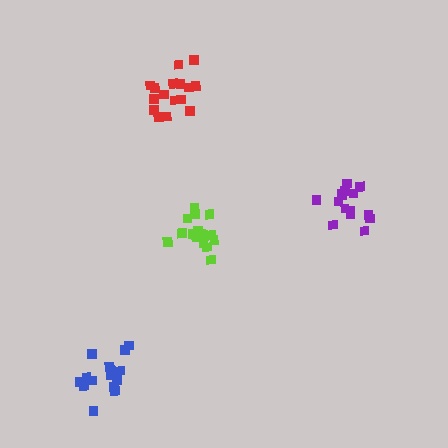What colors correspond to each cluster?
The clusters are colored: lime, blue, red, purple.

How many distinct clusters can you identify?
There are 4 distinct clusters.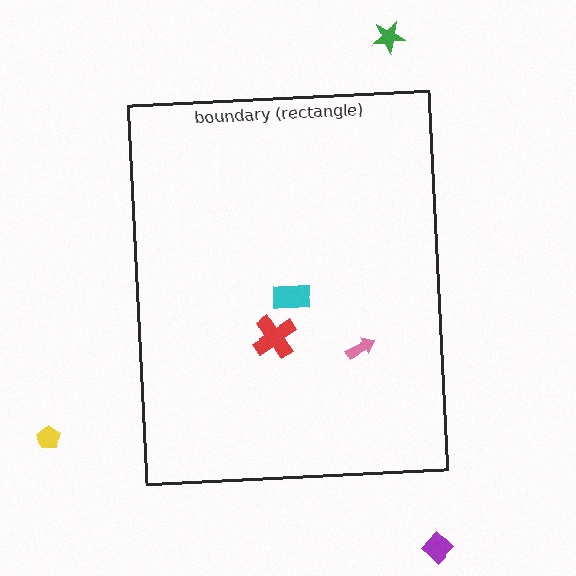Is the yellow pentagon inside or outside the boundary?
Outside.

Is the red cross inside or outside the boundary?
Inside.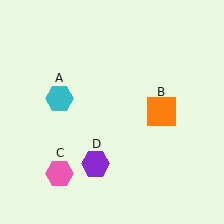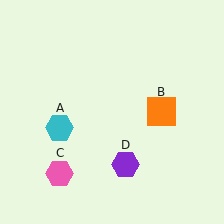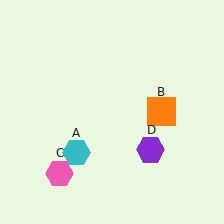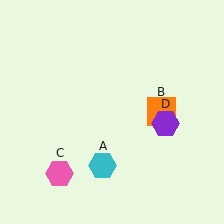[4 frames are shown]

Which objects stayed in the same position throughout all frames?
Orange square (object B) and pink hexagon (object C) remained stationary.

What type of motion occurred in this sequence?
The cyan hexagon (object A), purple hexagon (object D) rotated counterclockwise around the center of the scene.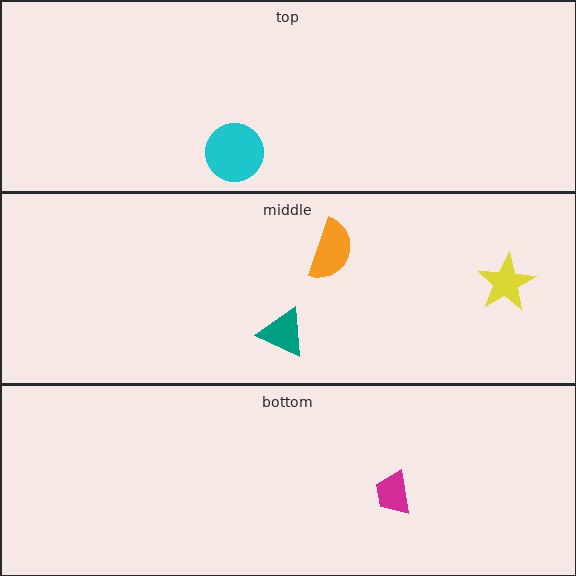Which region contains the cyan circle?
The top region.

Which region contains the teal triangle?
The middle region.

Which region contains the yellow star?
The middle region.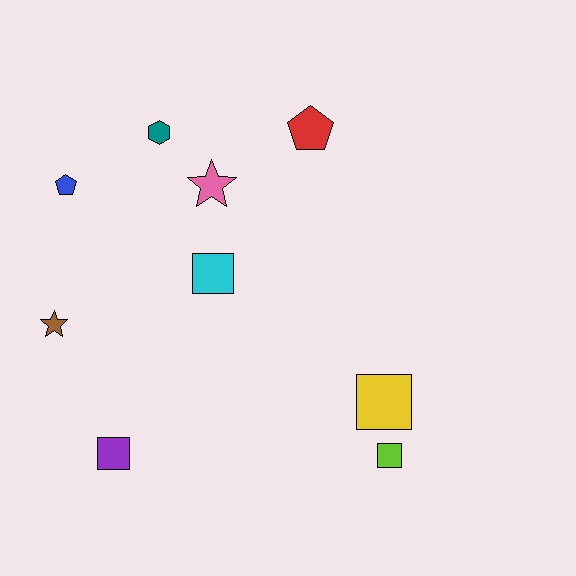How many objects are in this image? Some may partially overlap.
There are 9 objects.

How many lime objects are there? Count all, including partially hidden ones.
There is 1 lime object.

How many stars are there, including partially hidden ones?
There are 2 stars.